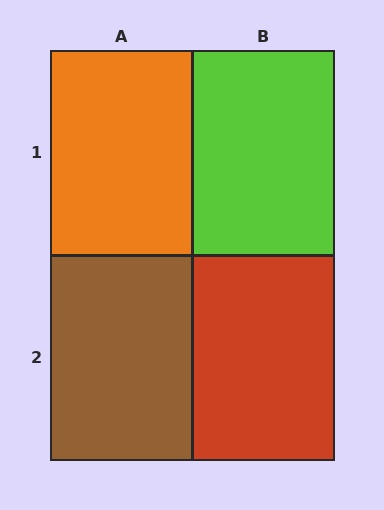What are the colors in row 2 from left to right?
Brown, red.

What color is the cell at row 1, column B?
Lime.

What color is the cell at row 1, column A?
Orange.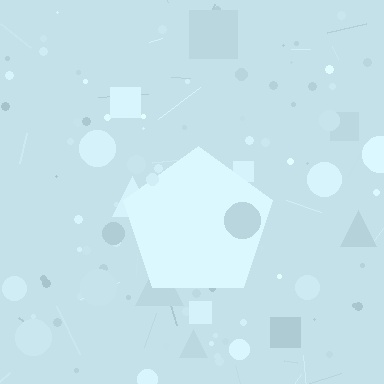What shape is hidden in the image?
A pentagon is hidden in the image.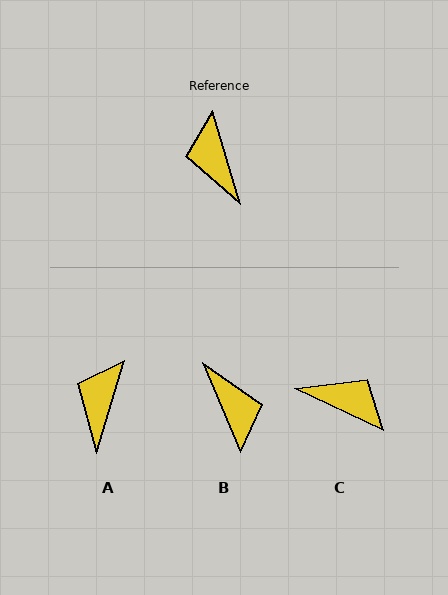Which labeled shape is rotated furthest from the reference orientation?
B, about 174 degrees away.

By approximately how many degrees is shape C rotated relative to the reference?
Approximately 132 degrees clockwise.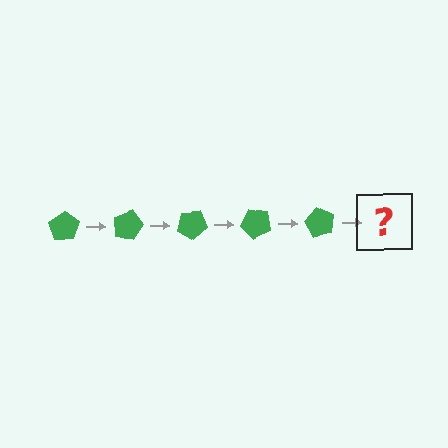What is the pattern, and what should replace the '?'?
The pattern is that the pentagon rotates 15 degrees each step. The '?' should be a green pentagon rotated 75 degrees.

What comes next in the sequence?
The next element should be a green pentagon rotated 75 degrees.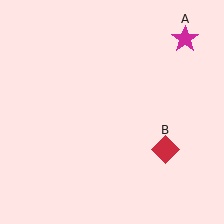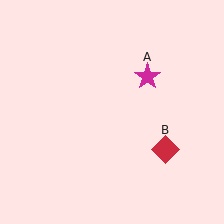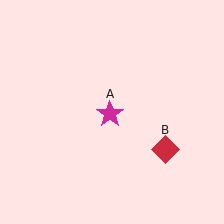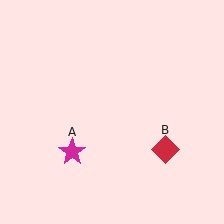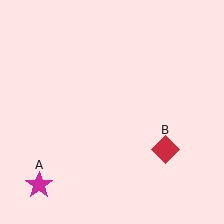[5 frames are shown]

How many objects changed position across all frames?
1 object changed position: magenta star (object A).